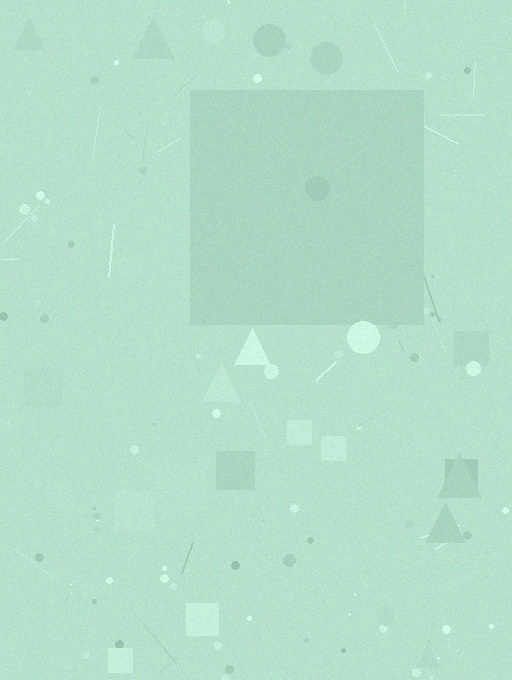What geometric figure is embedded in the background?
A square is embedded in the background.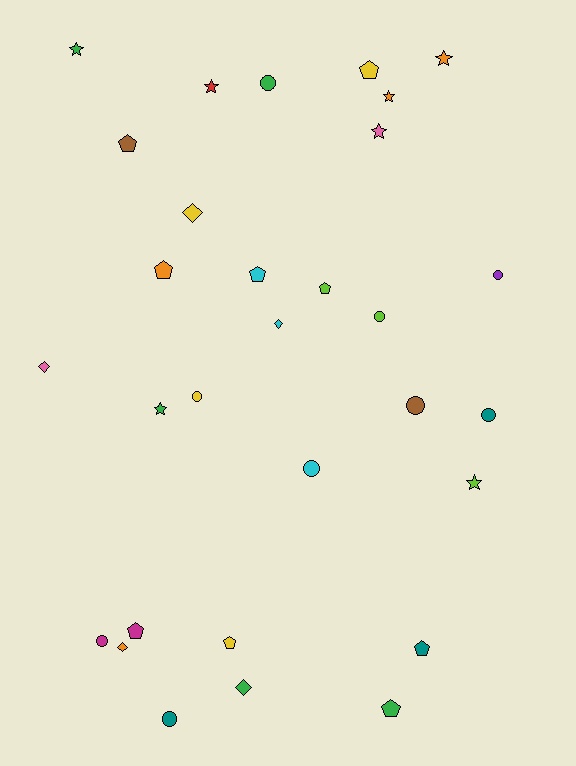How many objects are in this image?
There are 30 objects.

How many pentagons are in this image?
There are 9 pentagons.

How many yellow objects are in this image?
There are 4 yellow objects.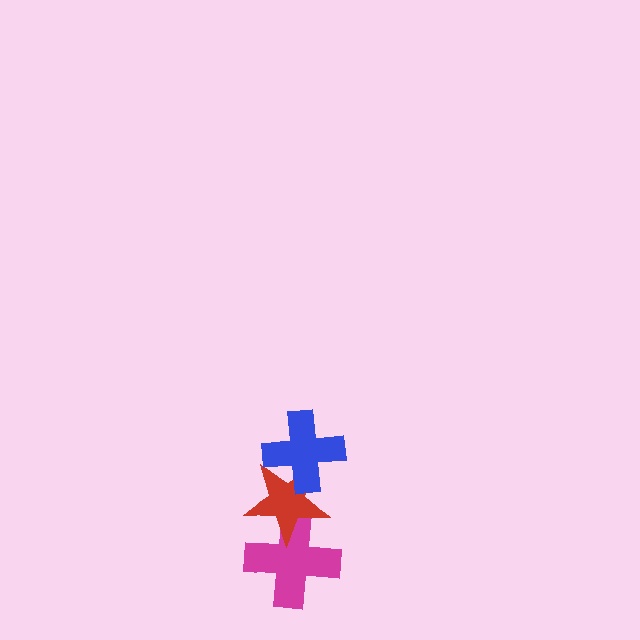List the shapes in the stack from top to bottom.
From top to bottom: the blue cross, the red star, the magenta cross.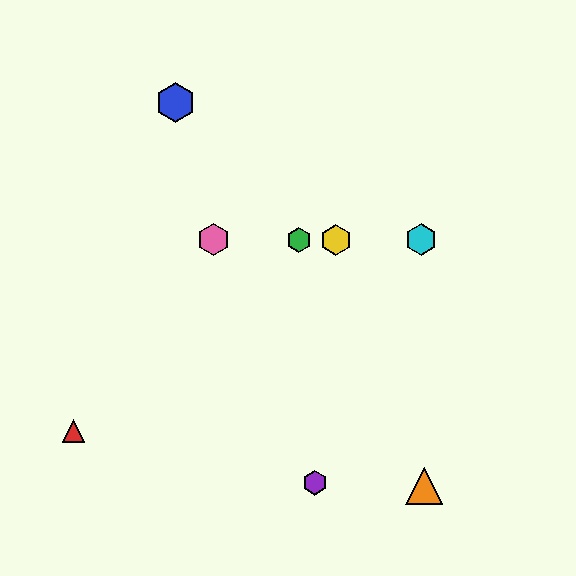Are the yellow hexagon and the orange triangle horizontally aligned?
No, the yellow hexagon is at y≈240 and the orange triangle is at y≈486.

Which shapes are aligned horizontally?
The green hexagon, the yellow hexagon, the cyan hexagon, the pink hexagon are aligned horizontally.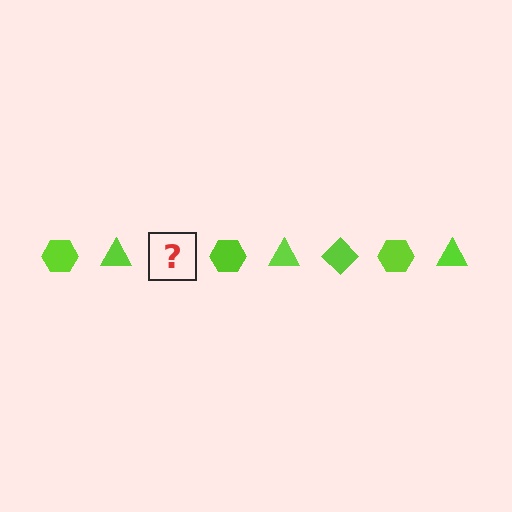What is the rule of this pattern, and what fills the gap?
The rule is that the pattern cycles through hexagon, triangle, diamond shapes in lime. The gap should be filled with a lime diamond.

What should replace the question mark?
The question mark should be replaced with a lime diamond.